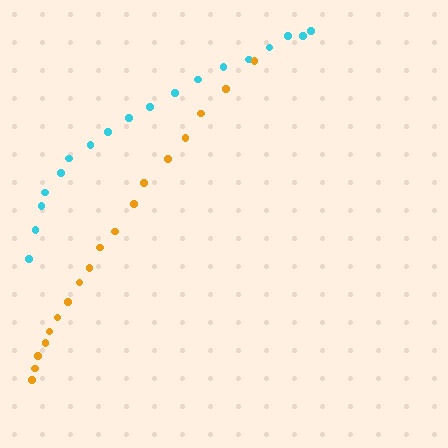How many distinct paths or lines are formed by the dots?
There are 2 distinct paths.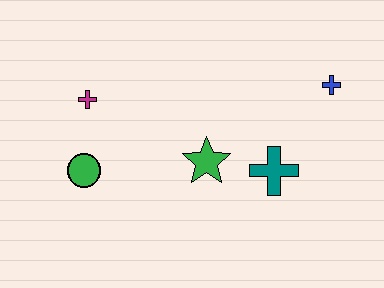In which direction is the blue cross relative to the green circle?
The blue cross is to the right of the green circle.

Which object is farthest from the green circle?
The blue cross is farthest from the green circle.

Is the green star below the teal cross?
No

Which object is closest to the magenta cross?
The green circle is closest to the magenta cross.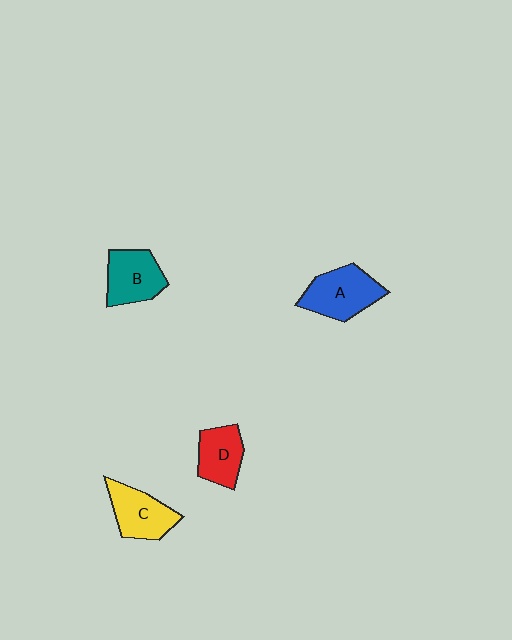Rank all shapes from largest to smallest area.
From largest to smallest: A (blue), C (yellow), B (teal), D (red).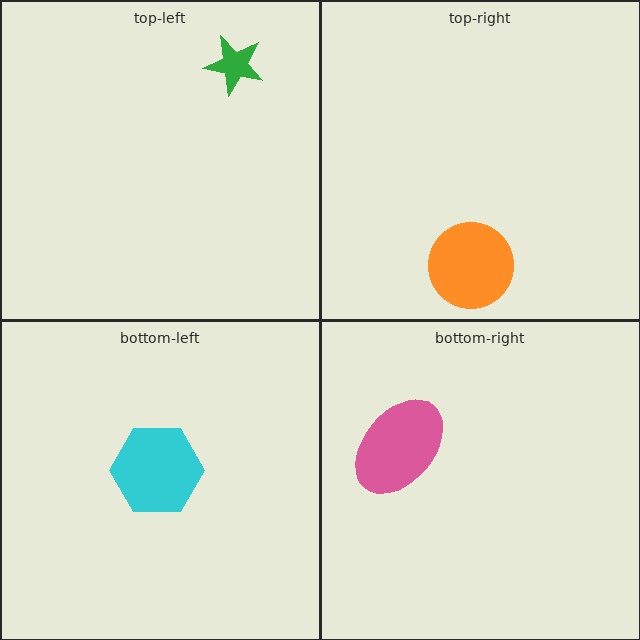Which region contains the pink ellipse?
The bottom-right region.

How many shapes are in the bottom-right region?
1.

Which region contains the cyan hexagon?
The bottom-left region.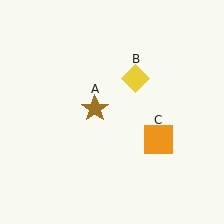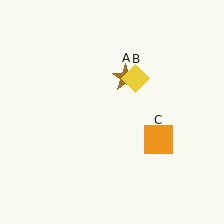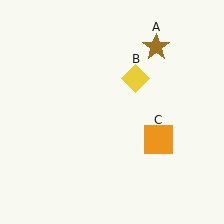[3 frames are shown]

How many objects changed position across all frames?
1 object changed position: brown star (object A).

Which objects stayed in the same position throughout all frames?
Yellow diamond (object B) and orange square (object C) remained stationary.